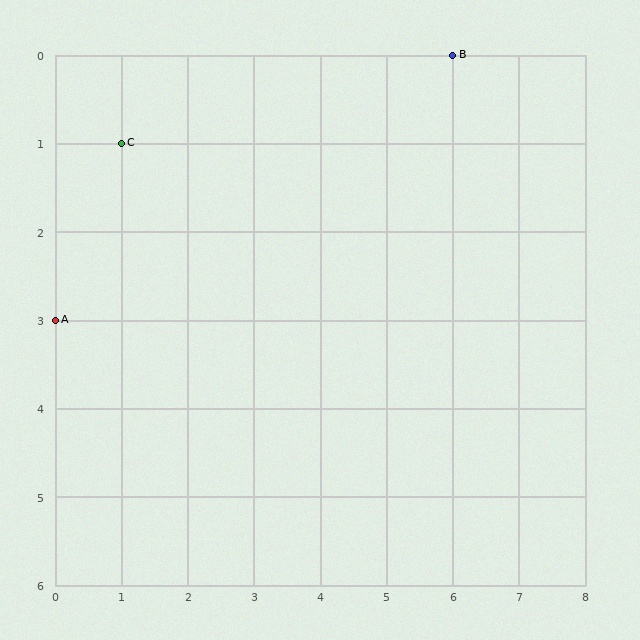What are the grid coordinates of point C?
Point C is at grid coordinates (1, 1).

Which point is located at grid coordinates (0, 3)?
Point A is at (0, 3).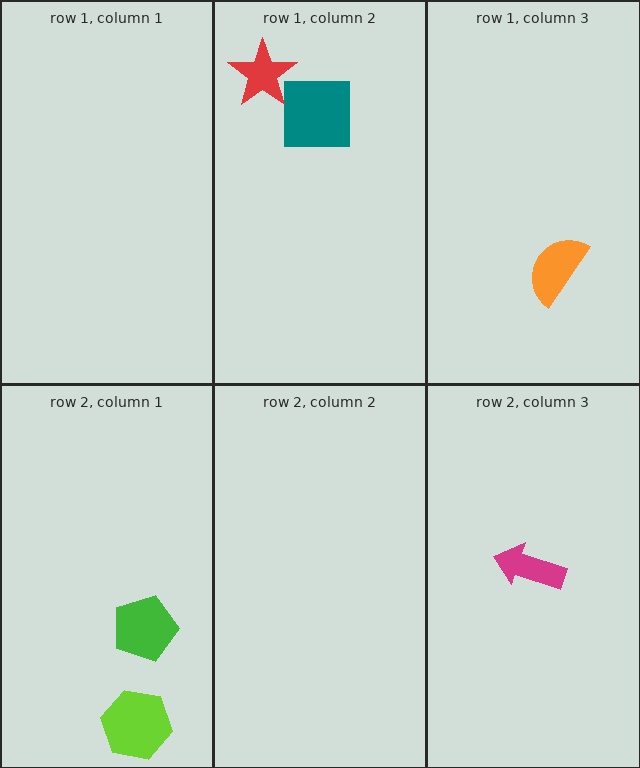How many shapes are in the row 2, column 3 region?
1.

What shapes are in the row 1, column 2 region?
The teal square, the red star.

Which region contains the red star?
The row 1, column 2 region.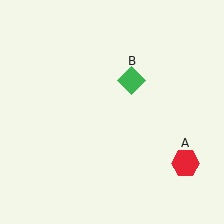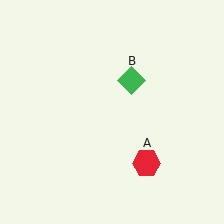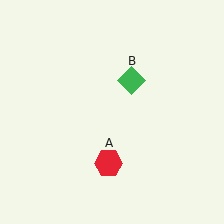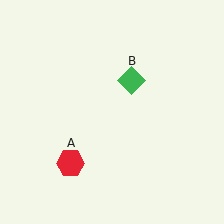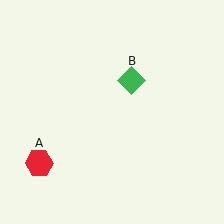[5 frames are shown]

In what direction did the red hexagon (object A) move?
The red hexagon (object A) moved left.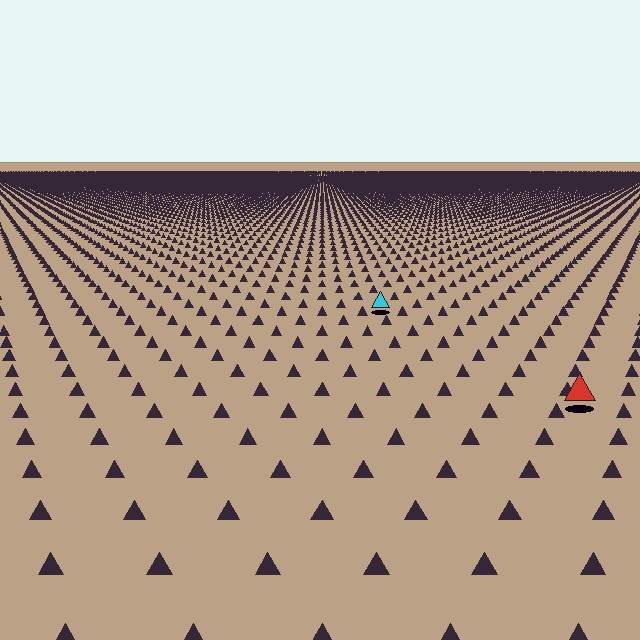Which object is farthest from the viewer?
The cyan triangle is farthest from the viewer. It appears smaller and the ground texture around it is denser.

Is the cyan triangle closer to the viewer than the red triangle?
No. The red triangle is closer — you can tell from the texture gradient: the ground texture is coarser near it.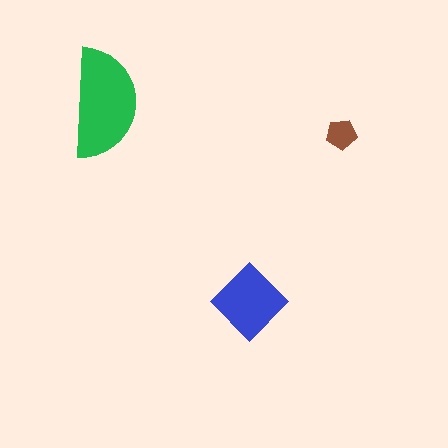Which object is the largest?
The green semicircle.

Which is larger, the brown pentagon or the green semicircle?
The green semicircle.